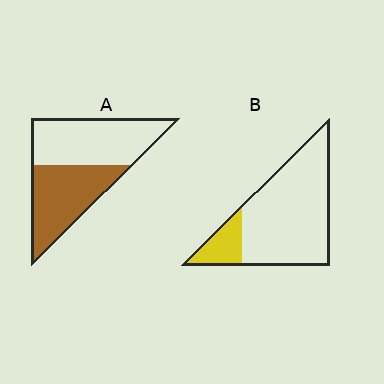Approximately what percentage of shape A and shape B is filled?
A is approximately 45% and B is approximately 15%.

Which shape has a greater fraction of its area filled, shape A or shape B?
Shape A.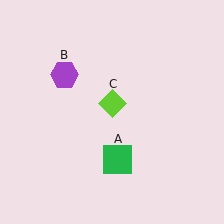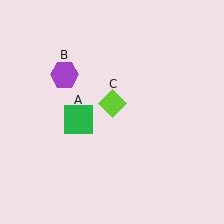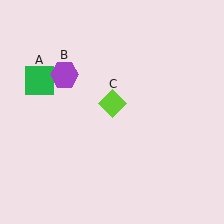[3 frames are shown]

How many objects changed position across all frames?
1 object changed position: green square (object A).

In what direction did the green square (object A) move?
The green square (object A) moved up and to the left.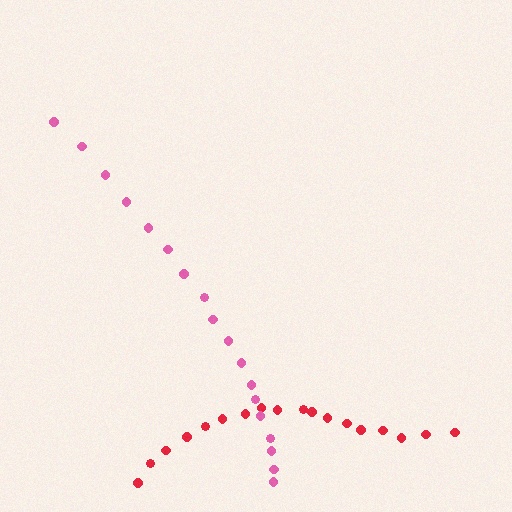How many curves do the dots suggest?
There are 2 distinct paths.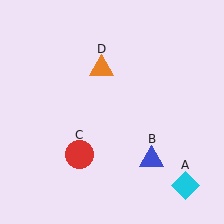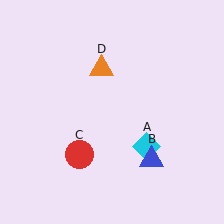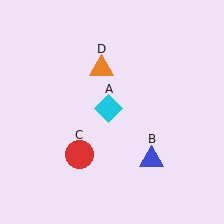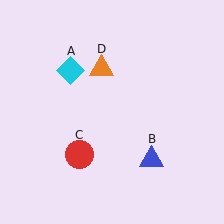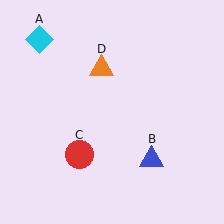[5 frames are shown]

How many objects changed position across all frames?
1 object changed position: cyan diamond (object A).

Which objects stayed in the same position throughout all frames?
Blue triangle (object B) and red circle (object C) and orange triangle (object D) remained stationary.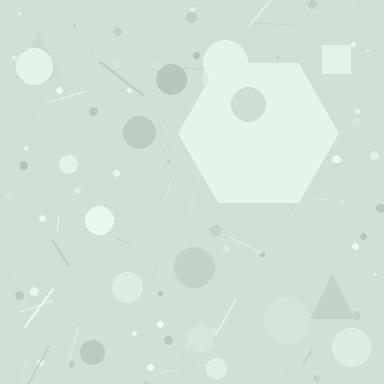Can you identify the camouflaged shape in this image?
The camouflaged shape is a hexagon.